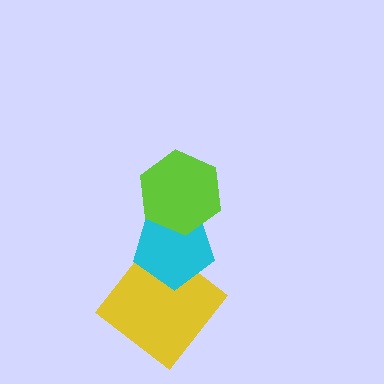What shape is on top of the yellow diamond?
The cyan pentagon is on top of the yellow diamond.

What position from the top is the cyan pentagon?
The cyan pentagon is 2nd from the top.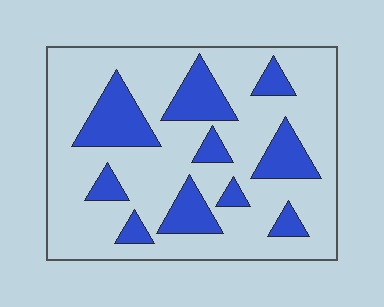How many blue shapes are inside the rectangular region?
10.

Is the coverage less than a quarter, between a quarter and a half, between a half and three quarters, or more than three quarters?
Less than a quarter.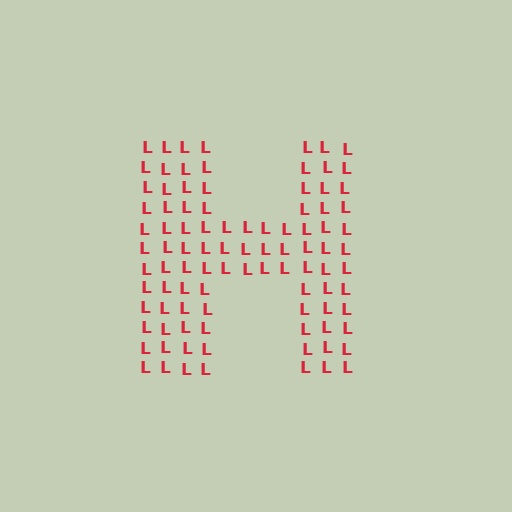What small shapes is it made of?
It is made of small letter L's.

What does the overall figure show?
The overall figure shows the letter H.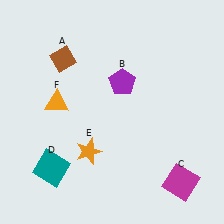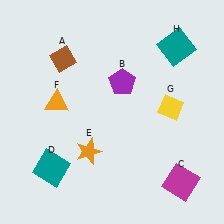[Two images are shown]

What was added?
A yellow diamond (G), a teal square (H) were added in Image 2.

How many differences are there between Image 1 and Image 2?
There are 2 differences between the two images.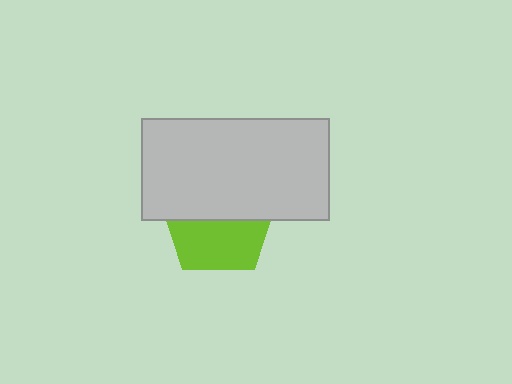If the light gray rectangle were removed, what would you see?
You would see the complete lime pentagon.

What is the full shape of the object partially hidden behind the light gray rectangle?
The partially hidden object is a lime pentagon.